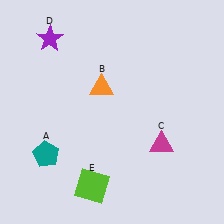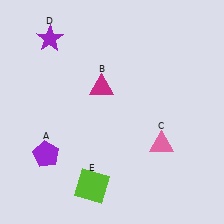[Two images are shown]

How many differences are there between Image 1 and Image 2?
There are 3 differences between the two images.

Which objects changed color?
A changed from teal to purple. B changed from orange to magenta. C changed from magenta to pink.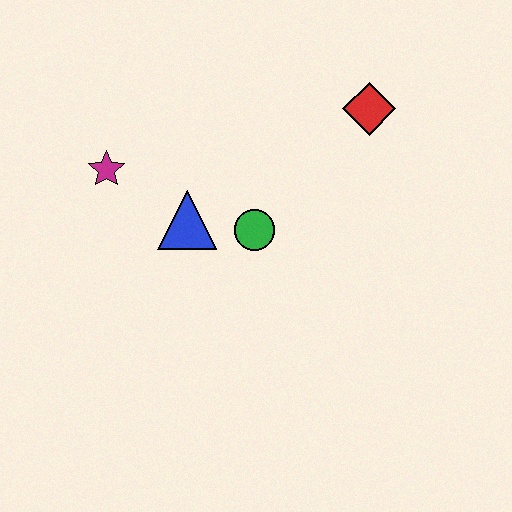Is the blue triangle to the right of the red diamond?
No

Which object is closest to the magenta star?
The blue triangle is closest to the magenta star.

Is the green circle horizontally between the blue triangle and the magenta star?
No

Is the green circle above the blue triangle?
No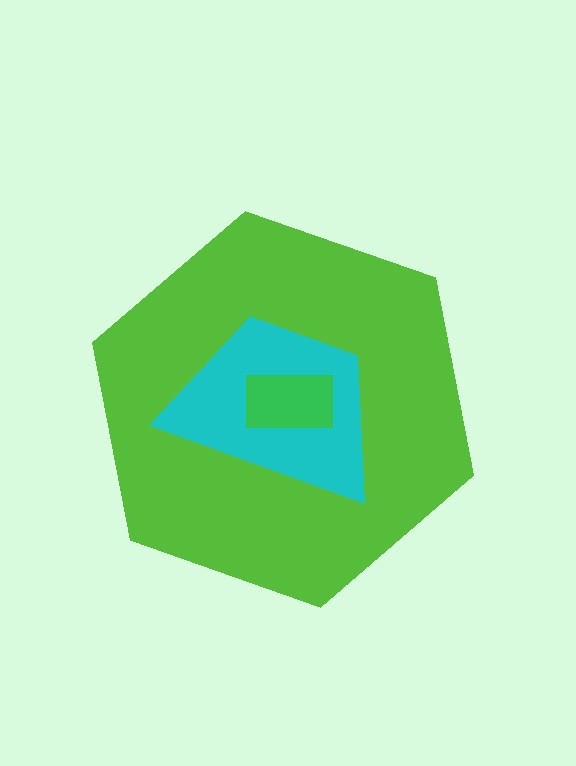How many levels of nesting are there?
3.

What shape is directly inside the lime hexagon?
The cyan trapezoid.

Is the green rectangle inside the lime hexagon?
Yes.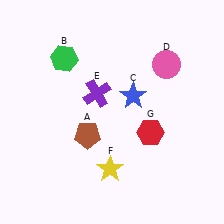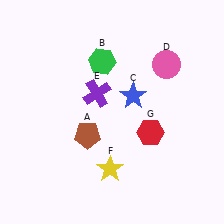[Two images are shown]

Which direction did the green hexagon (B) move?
The green hexagon (B) moved right.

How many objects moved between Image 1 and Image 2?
1 object moved between the two images.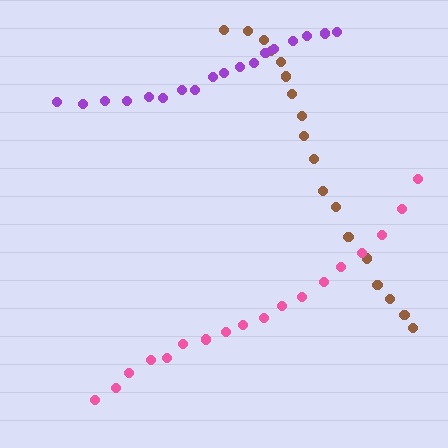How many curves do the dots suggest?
There are 3 distinct paths.